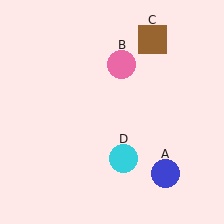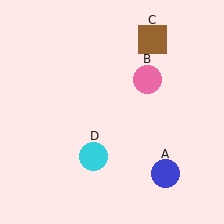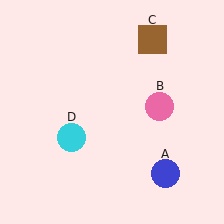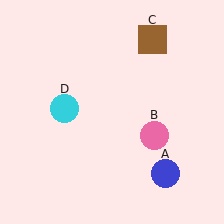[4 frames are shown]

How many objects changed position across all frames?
2 objects changed position: pink circle (object B), cyan circle (object D).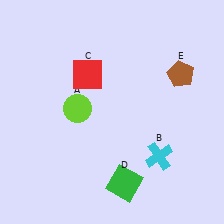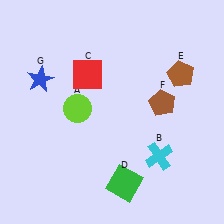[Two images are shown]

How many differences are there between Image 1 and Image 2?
There are 2 differences between the two images.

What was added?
A brown pentagon (F), a blue star (G) were added in Image 2.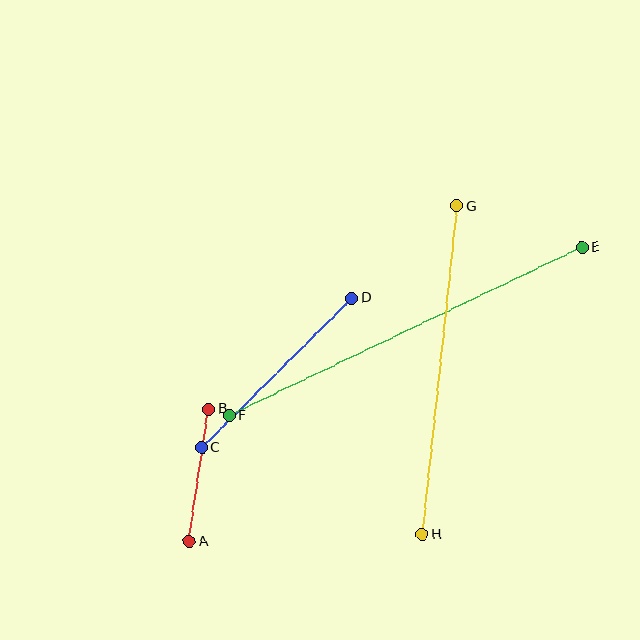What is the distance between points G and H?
The distance is approximately 330 pixels.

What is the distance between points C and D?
The distance is approximately 212 pixels.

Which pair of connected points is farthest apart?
Points E and F are farthest apart.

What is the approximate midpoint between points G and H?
The midpoint is at approximately (440, 370) pixels.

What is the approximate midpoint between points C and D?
The midpoint is at approximately (277, 373) pixels.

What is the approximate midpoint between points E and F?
The midpoint is at approximately (406, 332) pixels.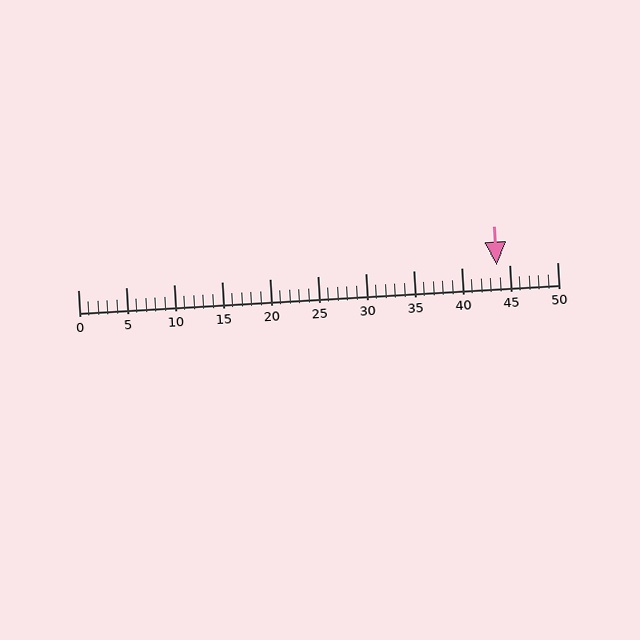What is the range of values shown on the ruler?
The ruler shows values from 0 to 50.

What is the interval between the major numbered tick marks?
The major tick marks are spaced 5 units apart.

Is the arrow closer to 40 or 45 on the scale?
The arrow is closer to 45.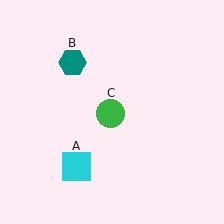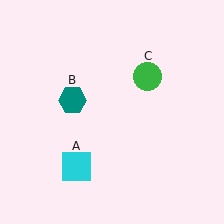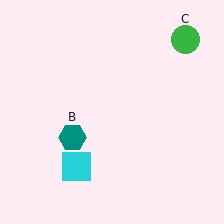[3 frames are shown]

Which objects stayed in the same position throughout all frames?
Cyan square (object A) remained stationary.